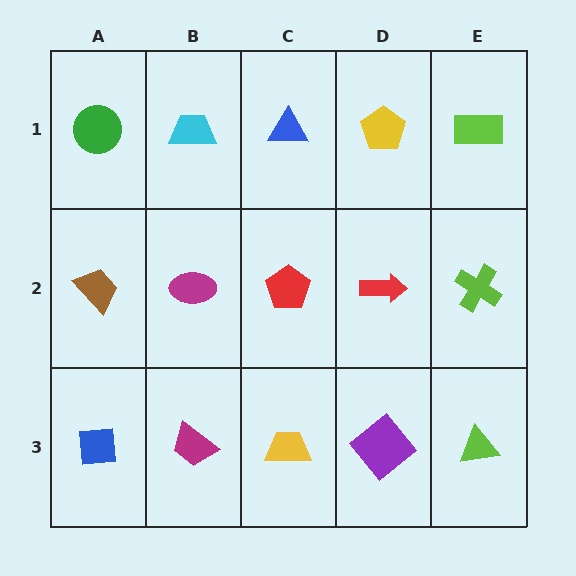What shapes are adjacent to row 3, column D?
A red arrow (row 2, column D), a yellow trapezoid (row 3, column C), a lime triangle (row 3, column E).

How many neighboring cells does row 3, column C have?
3.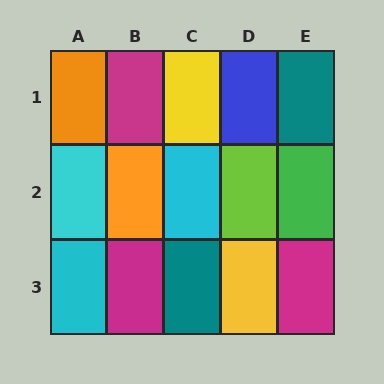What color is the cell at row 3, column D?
Yellow.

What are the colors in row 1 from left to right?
Orange, magenta, yellow, blue, teal.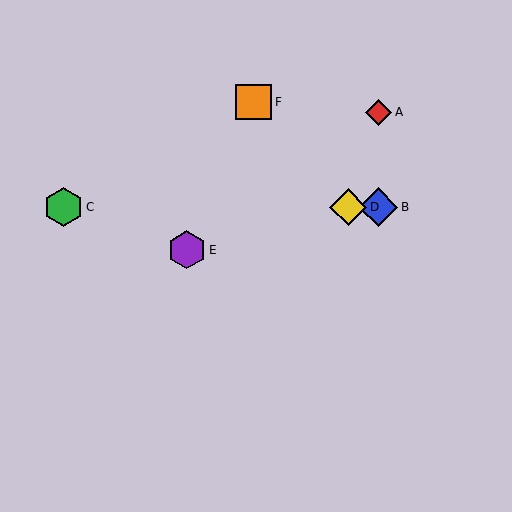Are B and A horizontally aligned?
No, B is at y≈207 and A is at y≈112.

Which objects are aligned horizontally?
Objects B, C, D are aligned horizontally.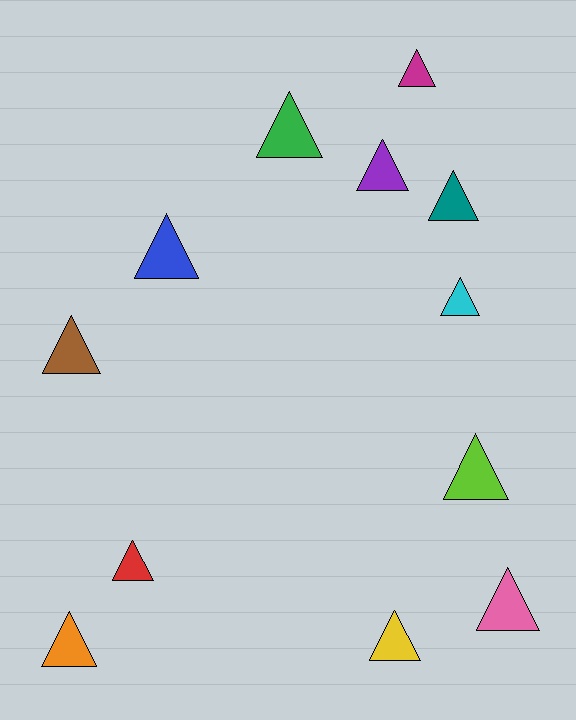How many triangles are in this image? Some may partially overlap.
There are 12 triangles.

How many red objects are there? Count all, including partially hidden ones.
There is 1 red object.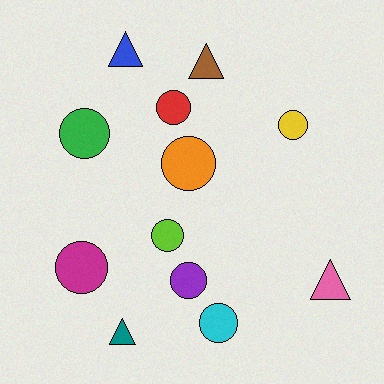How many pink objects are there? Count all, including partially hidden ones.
There is 1 pink object.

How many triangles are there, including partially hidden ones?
There are 4 triangles.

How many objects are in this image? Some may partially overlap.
There are 12 objects.